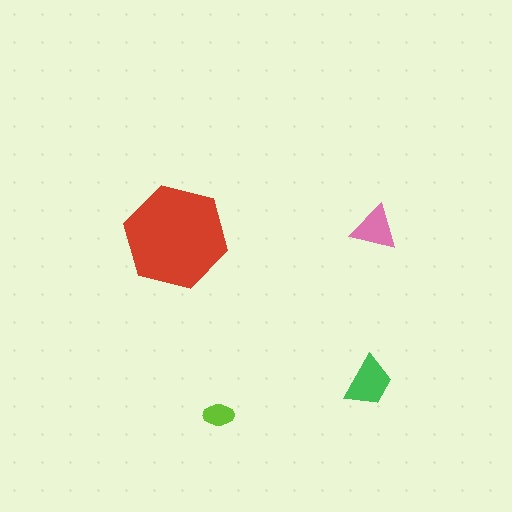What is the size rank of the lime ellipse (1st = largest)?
4th.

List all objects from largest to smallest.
The red hexagon, the green trapezoid, the pink triangle, the lime ellipse.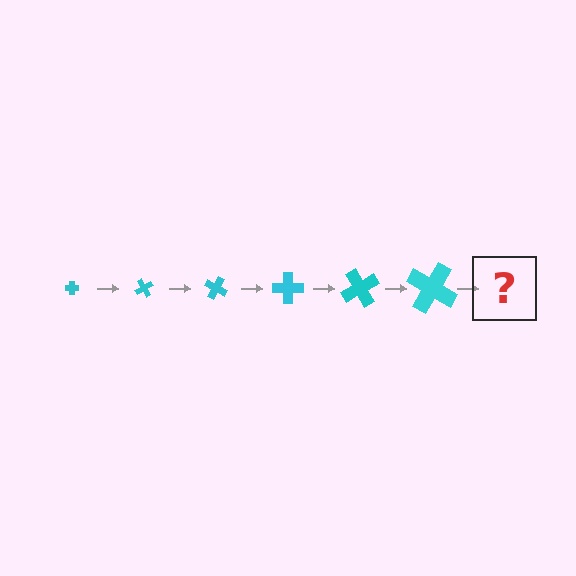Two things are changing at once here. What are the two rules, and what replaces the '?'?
The two rules are that the cross grows larger each step and it rotates 60 degrees each step. The '?' should be a cross, larger than the previous one and rotated 360 degrees from the start.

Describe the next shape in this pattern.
It should be a cross, larger than the previous one and rotated 360 degrees from the start.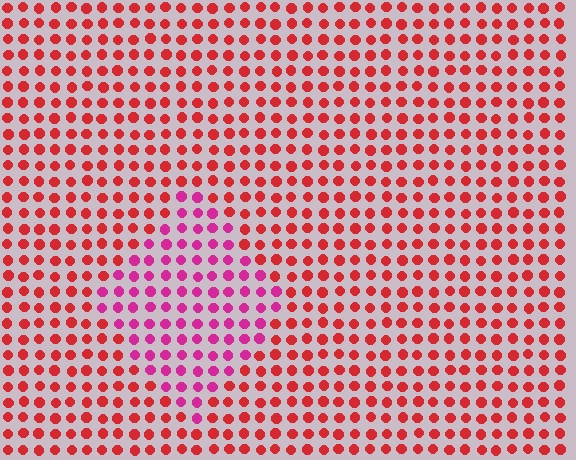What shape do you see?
I see a diamond.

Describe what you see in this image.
The image is filled with small red elements in a uniform arrangement. A diamond-shaped region is visible where the elements are tinted to a slightly different hue, forming a subtle color boundary.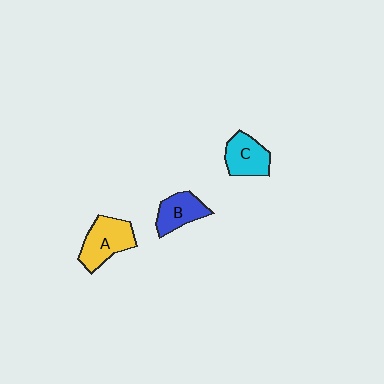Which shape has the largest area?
Shape A (yellow).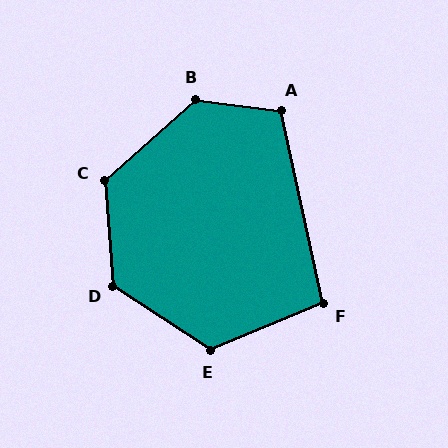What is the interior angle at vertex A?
Approximately 109 degrees (obtuse).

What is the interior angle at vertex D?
Approximately 128 degrees (obtuse).